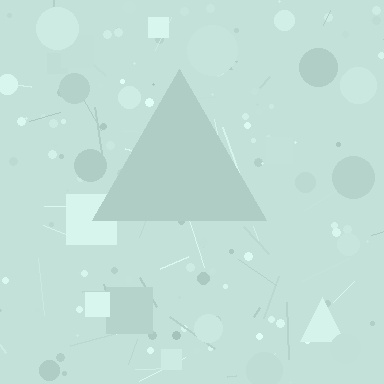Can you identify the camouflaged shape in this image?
The camouflaged shape is a triangle.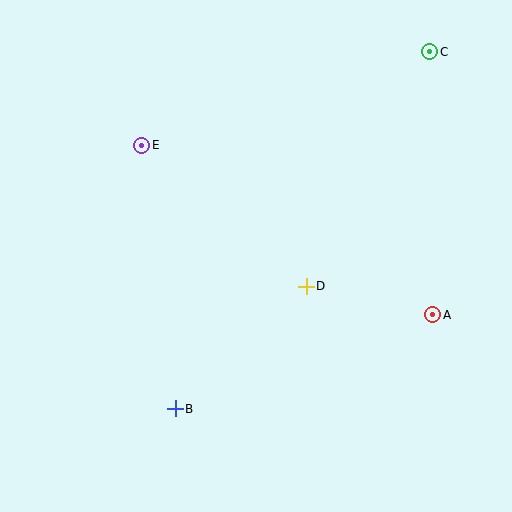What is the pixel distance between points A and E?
The distance between A and E is 337 pixels.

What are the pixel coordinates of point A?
Point A is at (433, 315).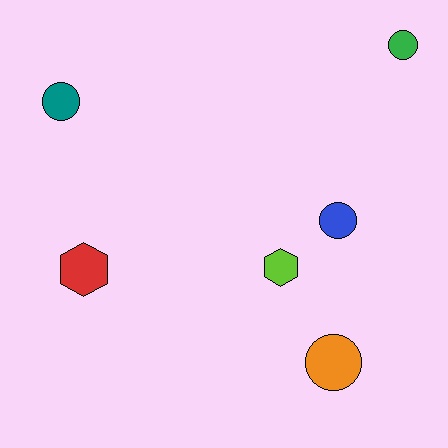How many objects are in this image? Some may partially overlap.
There are 6 objects.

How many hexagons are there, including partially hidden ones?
There are 2 hexagons.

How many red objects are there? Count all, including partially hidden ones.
There is 1 red object.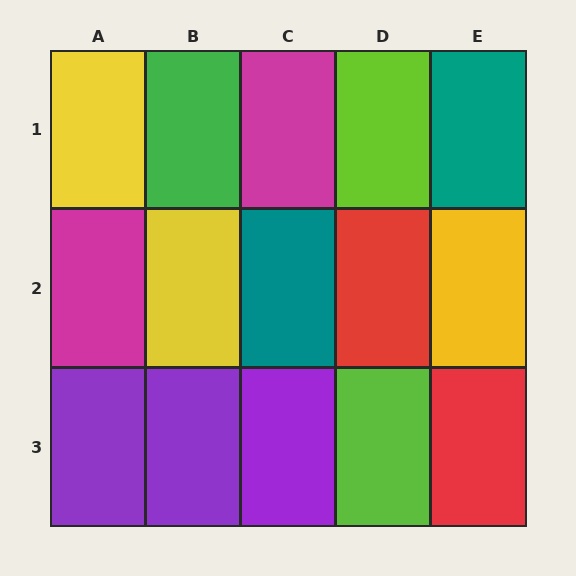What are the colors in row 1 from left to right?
Yellow, green, magenta, lime, teal.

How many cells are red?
2 cells are red.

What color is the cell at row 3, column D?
Lime.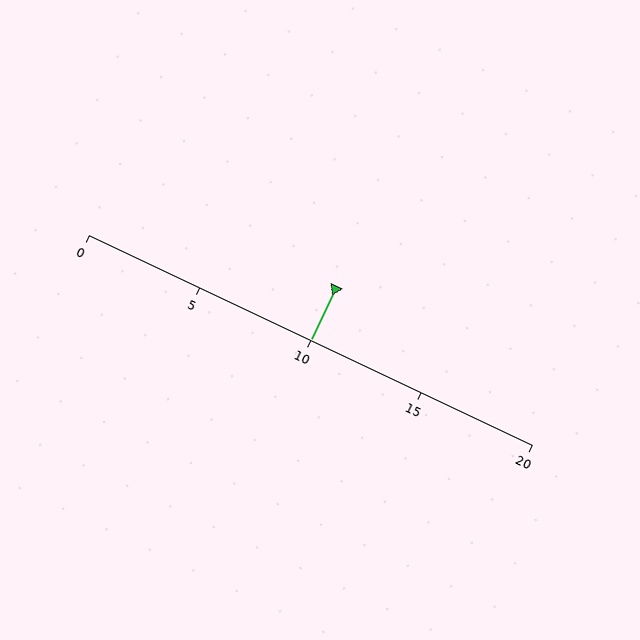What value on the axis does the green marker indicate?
The marker indicates approximately 10.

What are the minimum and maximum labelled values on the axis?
The axis runs from 0 to 20.